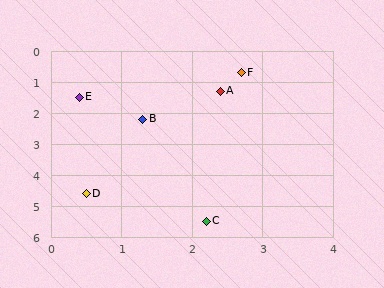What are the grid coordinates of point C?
Point C is at approximately (2.2, 5.5).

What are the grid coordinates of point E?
Point E is at approximately (0.4, 1.5).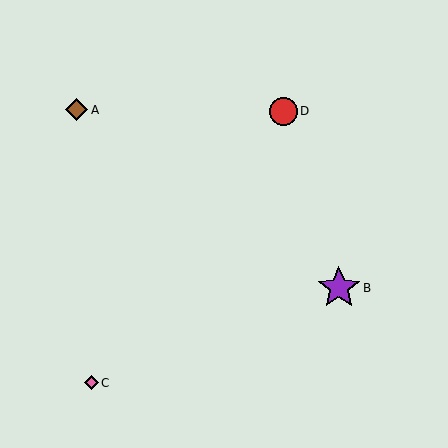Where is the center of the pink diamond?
The center of the pink diamond is at (92, 383).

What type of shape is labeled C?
Shape C is a pink diamond.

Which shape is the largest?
The purple star (labeled B) is the largest.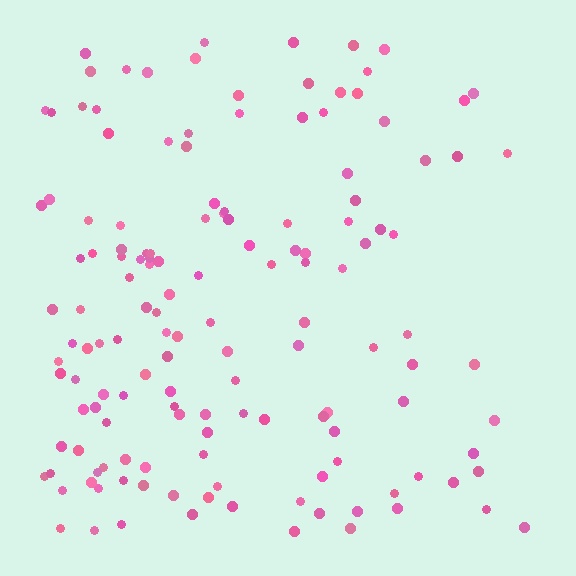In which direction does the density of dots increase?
From right to left, with the left side densest.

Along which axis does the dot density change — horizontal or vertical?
Horizontal.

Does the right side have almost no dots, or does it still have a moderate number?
Still a moderate number, just noticeably fewer than the left.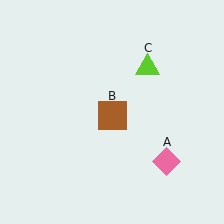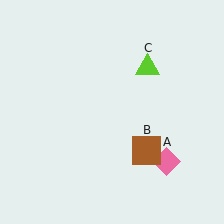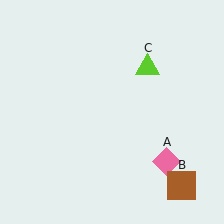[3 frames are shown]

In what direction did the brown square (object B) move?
The brown square (object B) moved down and to the right.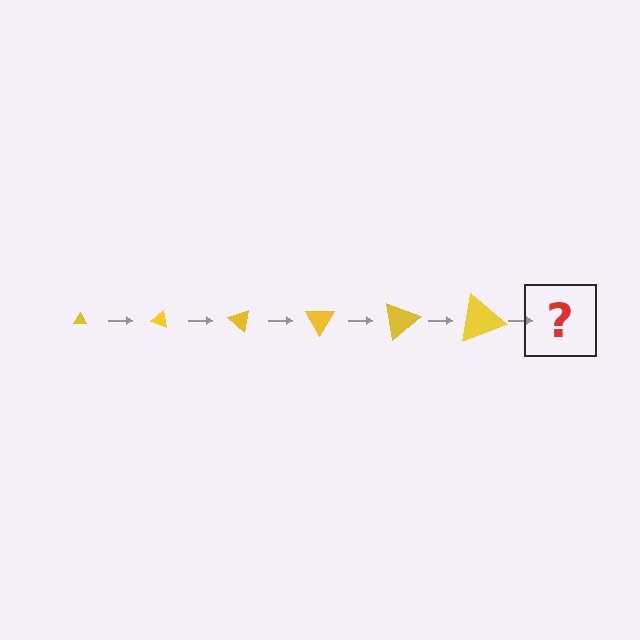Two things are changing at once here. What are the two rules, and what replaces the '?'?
The two rules are that the triangle grows larger each step and it rotates 20 degrees each step. The '?' should be a triangle, larger than the previous one and rotated 120 degrees from the start.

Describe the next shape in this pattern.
It should be a triangle, larger than the previous one and rotated 120 degrees from the start.